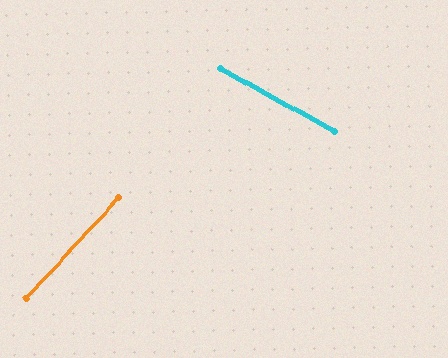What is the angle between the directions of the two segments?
Approximately 76 degrees.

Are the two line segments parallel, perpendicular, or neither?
Neither parallel nor perpendicular — they differ by about 76°.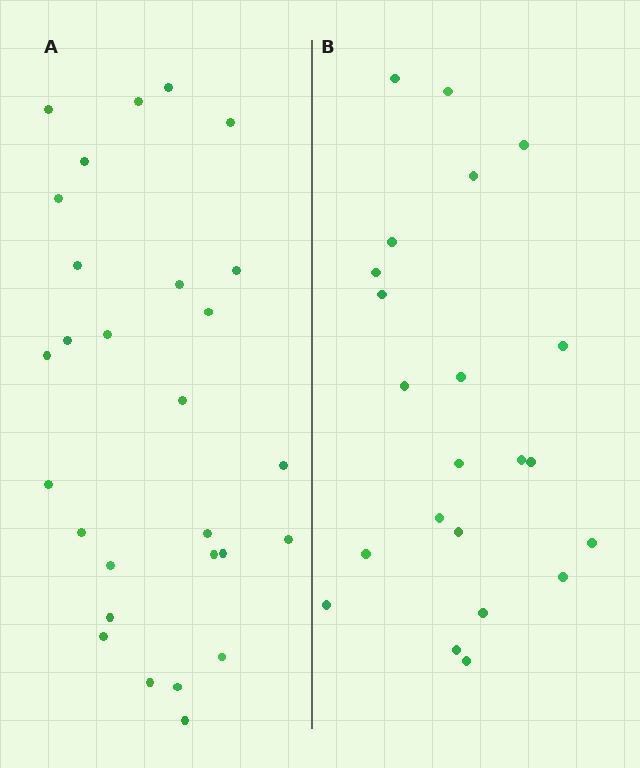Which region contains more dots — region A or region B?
Region A (the left region) has more dots.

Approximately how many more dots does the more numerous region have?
Region A has about 6 more dots than region B.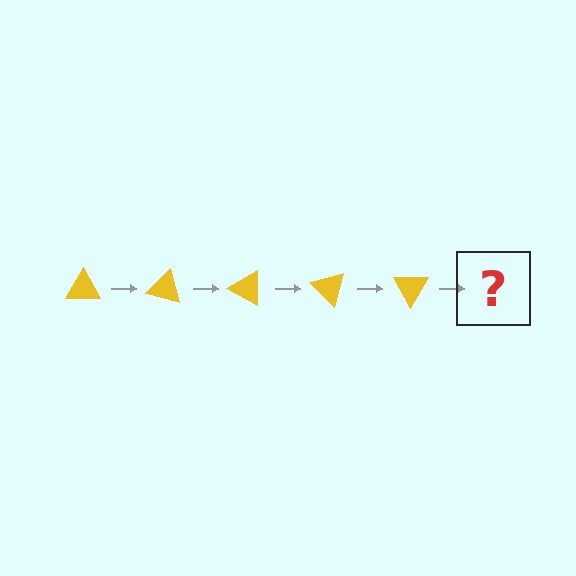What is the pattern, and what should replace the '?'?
The pattern is that the triangle rotates 15 degrees each step. The '?' should be a yellow triangle rotated 75 degrees.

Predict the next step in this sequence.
The next step is a yellow triangle rotated 75 degrees.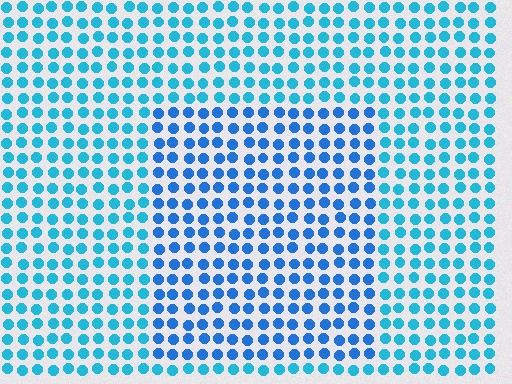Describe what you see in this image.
The image is filled with small cyan elements in a uniform arrangement. A rectangle-shaped region is visible where the elements are tinted to a slightly different hue, forming a subtle color boundary.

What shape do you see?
I see a rectangle.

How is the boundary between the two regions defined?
The boundary is defined purely by a slight shift in hue (about 24 degrees). Spacing, size, and orientation are identical on both sides.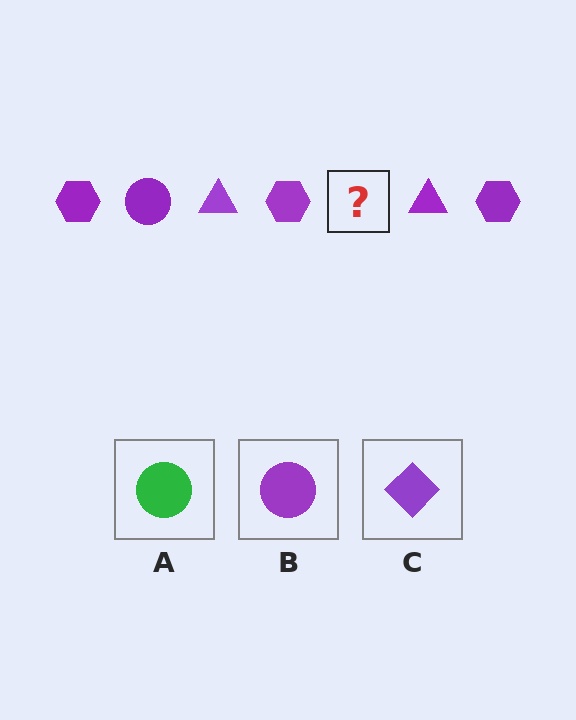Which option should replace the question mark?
Option B.